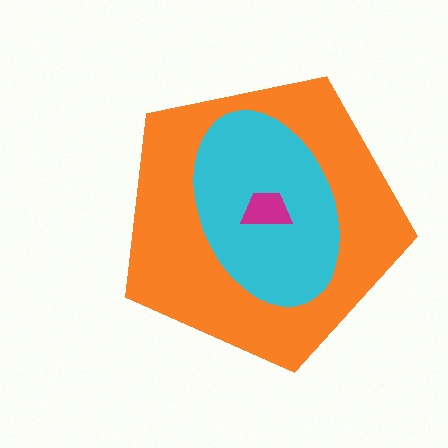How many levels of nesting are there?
3.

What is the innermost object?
The magenta trapezoid.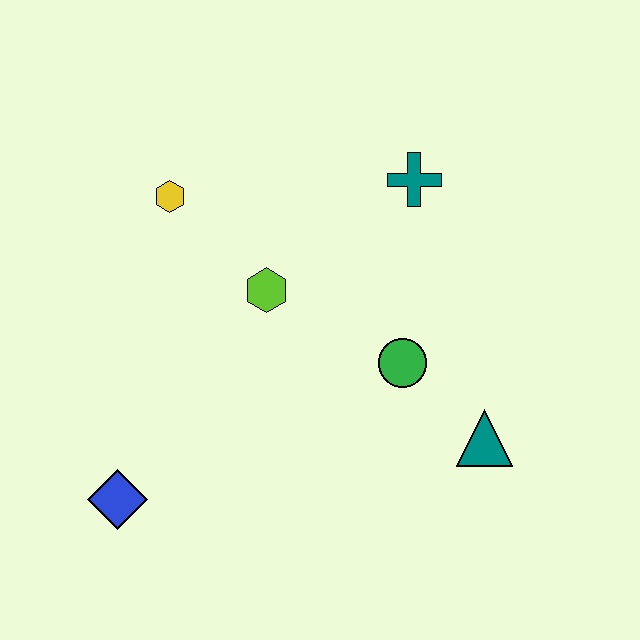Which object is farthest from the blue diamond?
The teal cross is farthest from the blue diamond.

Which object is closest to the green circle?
The teal triangle is closest to the green circle.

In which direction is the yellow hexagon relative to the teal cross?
The yellow hexagon is to the left of the teal cross.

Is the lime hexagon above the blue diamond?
Yes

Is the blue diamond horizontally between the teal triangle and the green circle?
No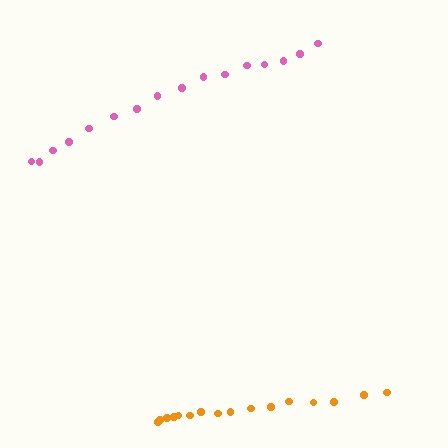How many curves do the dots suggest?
There are 2 distinct paths.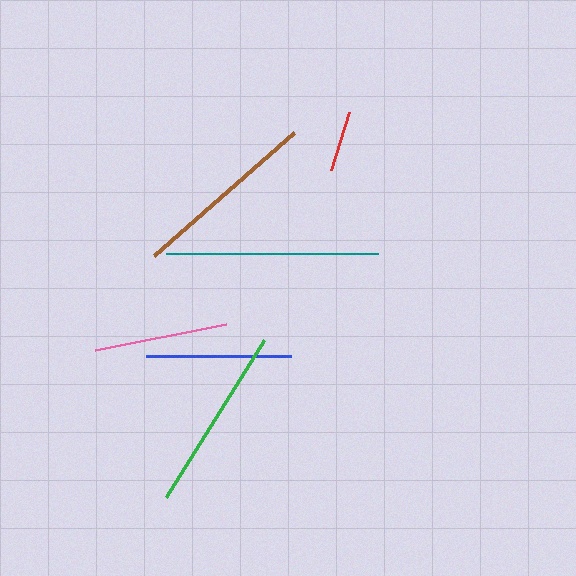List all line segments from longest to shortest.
From longest to shortest: teal, brown, green, blue, pink, red.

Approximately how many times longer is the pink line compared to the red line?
The pink line is approximately 2.2 times the length of the red line.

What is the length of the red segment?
The red segment is approximately 61 pixels long.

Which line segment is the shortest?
The red line is the shortest at approximately 61 pixels.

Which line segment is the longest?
The teal line is the longest at approximately 212 pixels.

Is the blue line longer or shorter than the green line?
The green line is longer than the blue line.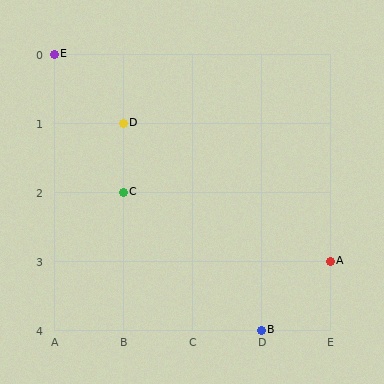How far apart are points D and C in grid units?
Points D and C are 1 row apart.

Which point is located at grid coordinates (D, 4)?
Point B is at (D, 4).